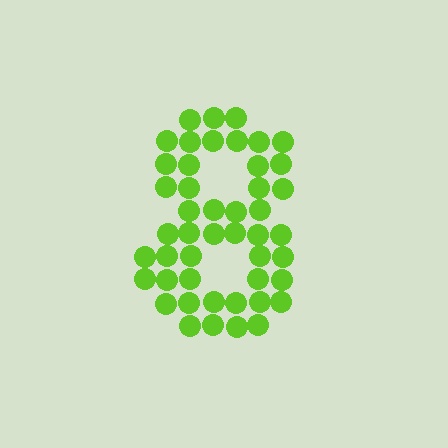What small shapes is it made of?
It is made of small circles.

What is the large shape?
The large shape is the digit 8.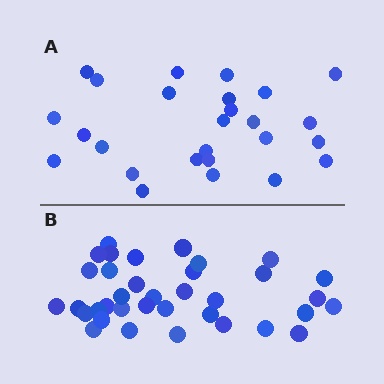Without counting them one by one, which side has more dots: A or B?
Region B (the bottom region) has more dots.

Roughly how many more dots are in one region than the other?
Region B has roughly 10 or so more dots than region A.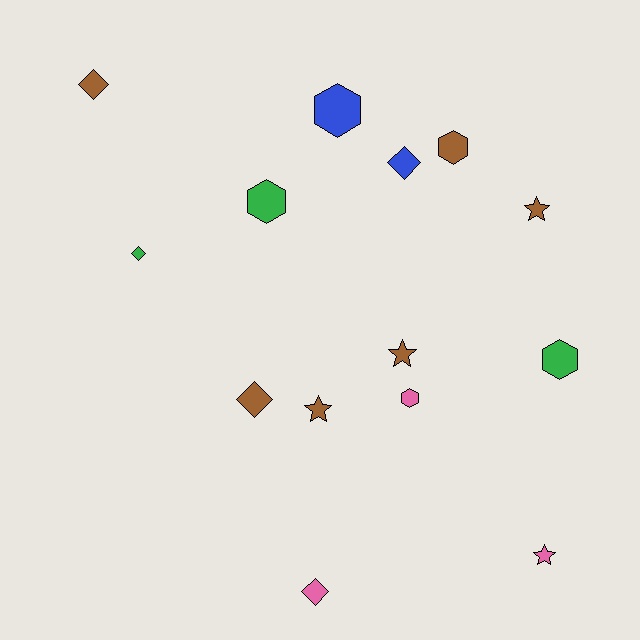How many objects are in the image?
There are 14 objects.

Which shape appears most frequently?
Hexagon, with 5 objects.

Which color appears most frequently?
Brown, with 6 objects.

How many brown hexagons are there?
There is 1 brown hexagon.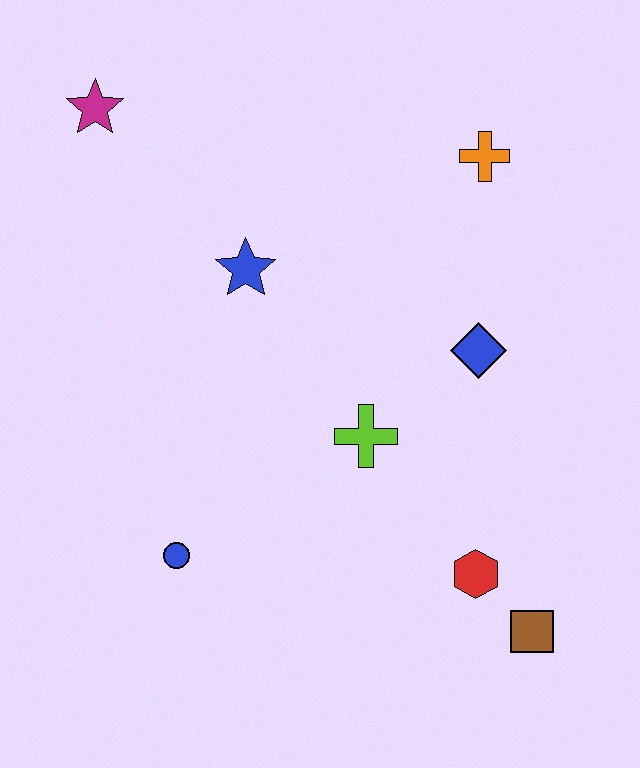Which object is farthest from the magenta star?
The brown square is farthest from the magenta star.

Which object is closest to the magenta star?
The blue star is closest to the magenta star.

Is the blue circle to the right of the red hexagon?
No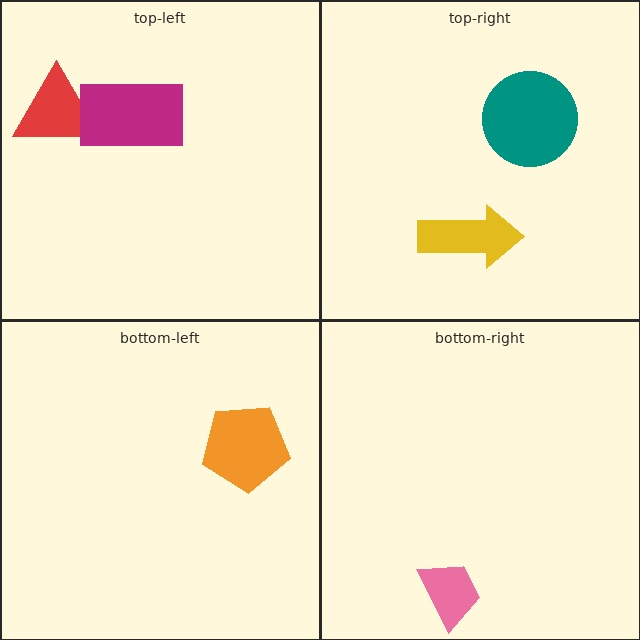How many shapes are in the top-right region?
2.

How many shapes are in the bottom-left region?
1.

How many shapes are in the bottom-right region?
1.